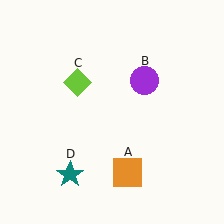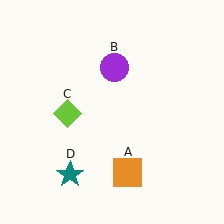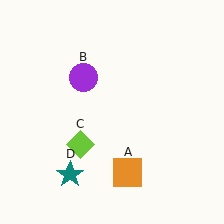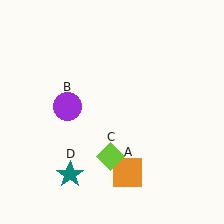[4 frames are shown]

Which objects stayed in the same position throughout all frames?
Orange square (object A) and teal star (object D) remained stationary.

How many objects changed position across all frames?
2 objects changed position: purple circle (object B), lime diamond (object C).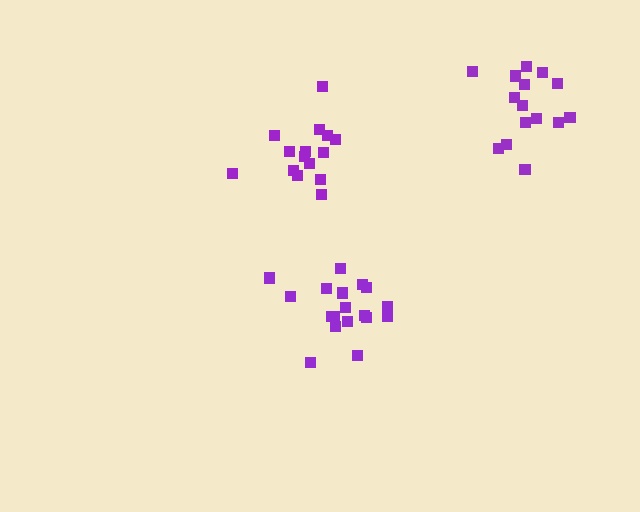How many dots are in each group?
Group 1: 15 dots, Group 2: 18 dots, Group 3: 15 dots (48 total).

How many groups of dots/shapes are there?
There are 3 groups.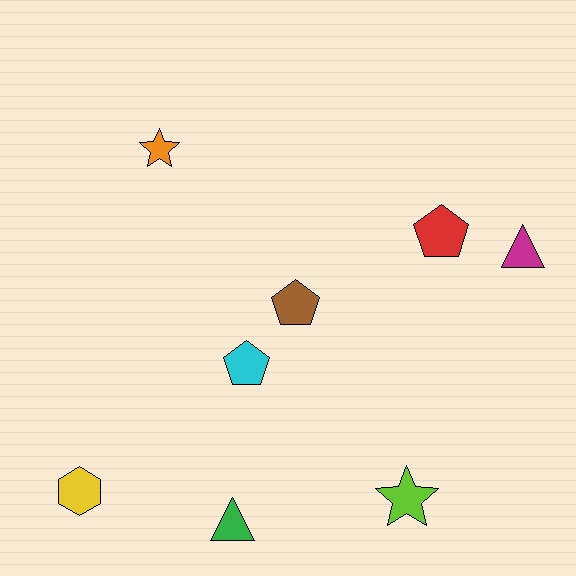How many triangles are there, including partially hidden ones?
There are 2 triangles.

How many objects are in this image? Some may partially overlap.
There are 8 objects.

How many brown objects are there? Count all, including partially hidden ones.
There is 1 brown object.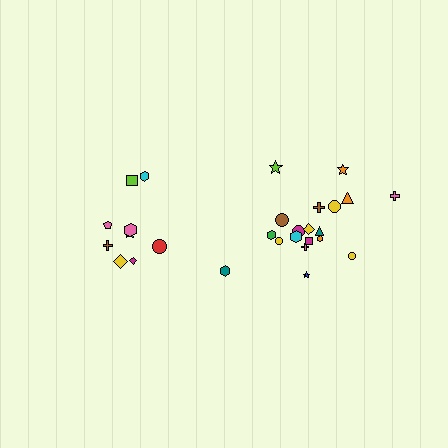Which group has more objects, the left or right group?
The right group.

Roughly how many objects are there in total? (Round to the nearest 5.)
Roughly 30 objects in total.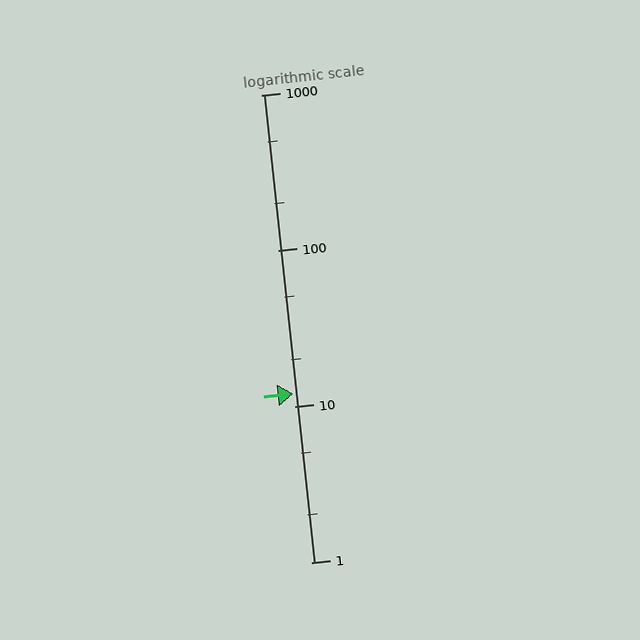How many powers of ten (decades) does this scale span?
The scale spans 3 decades, from 1 to 1000.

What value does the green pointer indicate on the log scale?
The pointer indicates approximately 12.